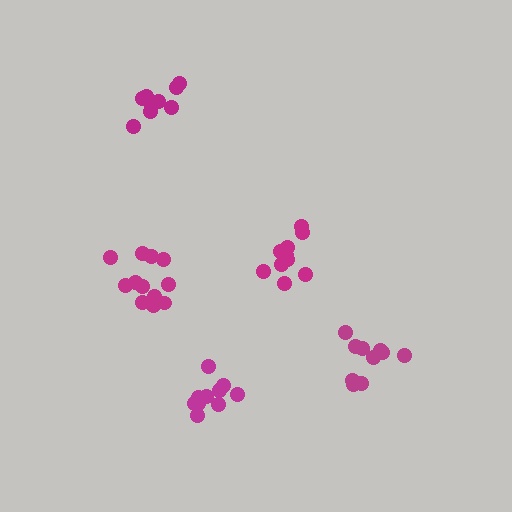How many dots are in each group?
Group 1: 10 dots, Group 2: 11 dots, Group 3: 12 dots, Group 4: 10 dots, Group 5: 10 dots (53 total).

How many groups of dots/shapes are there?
There are 5 groups.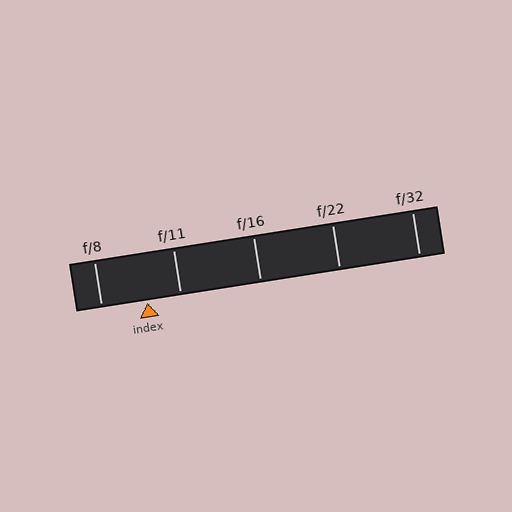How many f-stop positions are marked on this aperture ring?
There are 5 f-stop positions marked.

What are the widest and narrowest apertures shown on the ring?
The widest aperture shown is f/8 and the narrowest is f/32.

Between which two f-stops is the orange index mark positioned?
The index mark is between f/8 and f/11.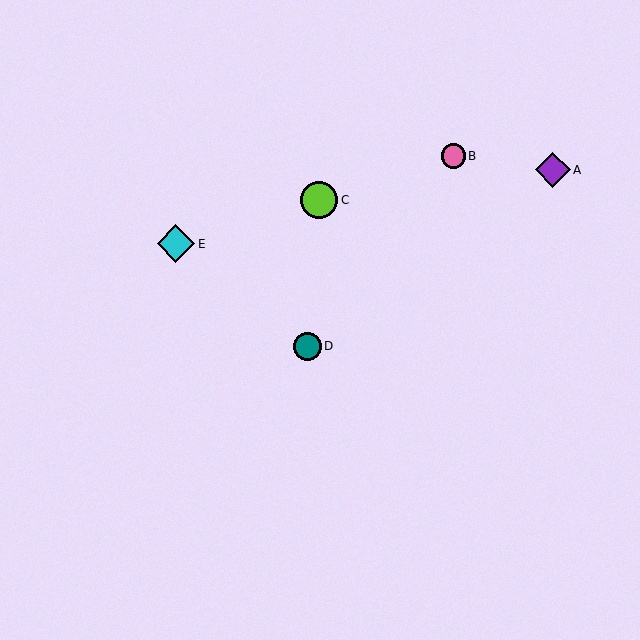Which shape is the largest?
The cyan diamond (labeled E) is the largest.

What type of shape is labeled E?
Shape E is a cyan diamond.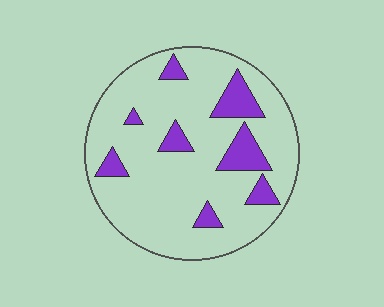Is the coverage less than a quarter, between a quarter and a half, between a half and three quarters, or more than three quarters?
Less than a quarter.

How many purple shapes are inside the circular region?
8.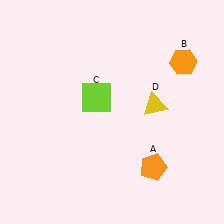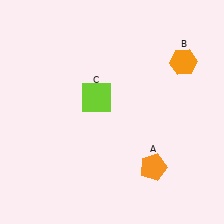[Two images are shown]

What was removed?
The yellow triangle (D) was removed in Image 2.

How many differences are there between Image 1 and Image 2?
There is 1 difference between the two images.